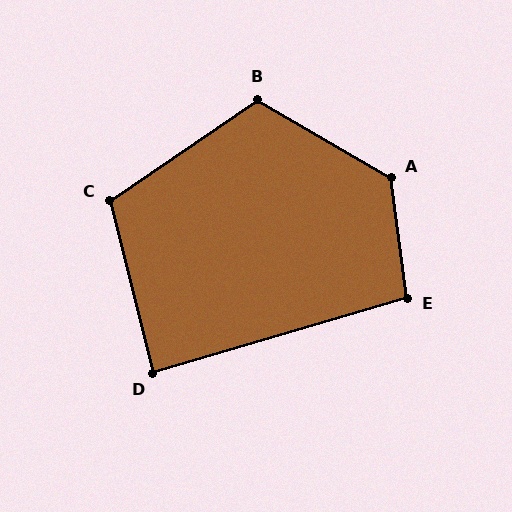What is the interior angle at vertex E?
Approximately 99 degrees (obtuse).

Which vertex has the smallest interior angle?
D, at approximately 87 degrees.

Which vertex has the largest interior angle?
A, at approximately 127 degrees.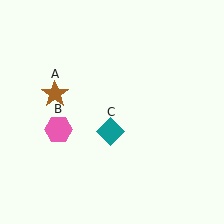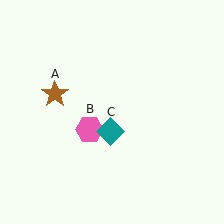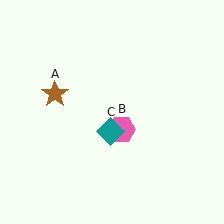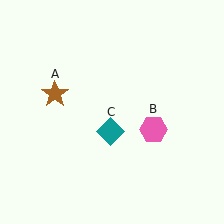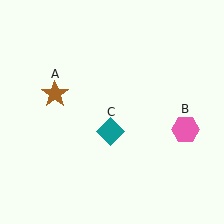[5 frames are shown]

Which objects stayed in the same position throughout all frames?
Brown star (object A) and teal diamond (object C) remained stationary.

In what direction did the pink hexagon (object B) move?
The pink hexagon (object B) moved right.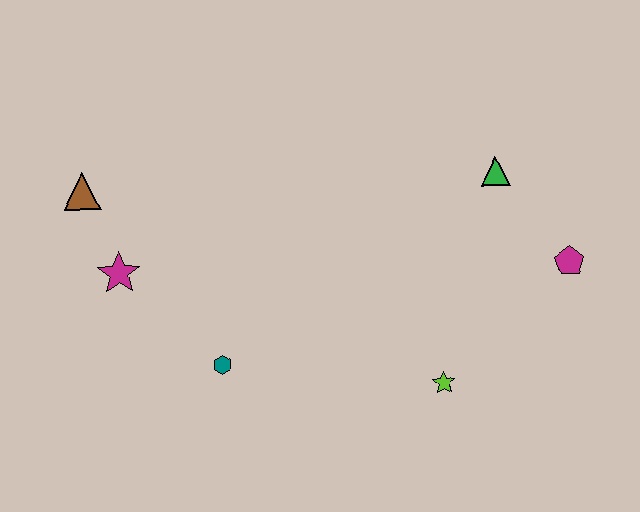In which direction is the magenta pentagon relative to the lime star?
The magenta pentagon is to the right of the lime star.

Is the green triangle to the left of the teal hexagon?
No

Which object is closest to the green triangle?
The magenta pentagon is closest to the green triangle.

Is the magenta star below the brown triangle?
Yes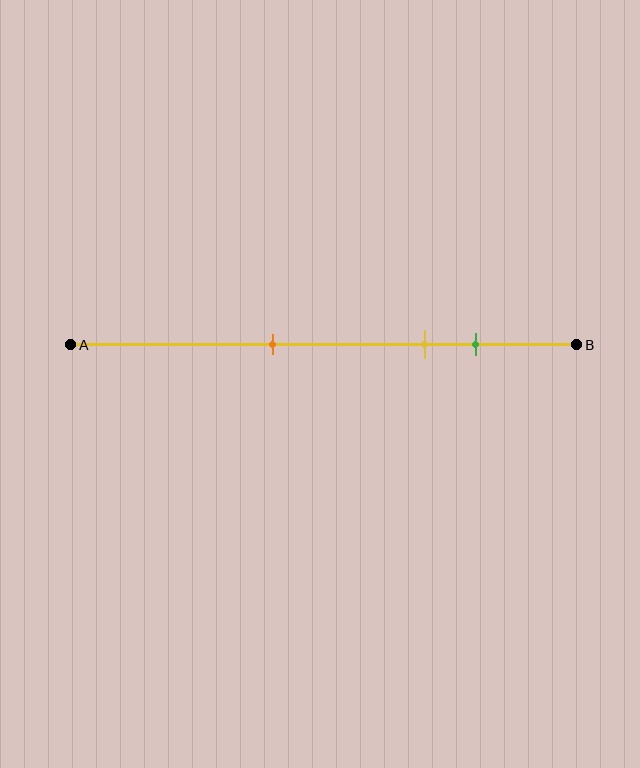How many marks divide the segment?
There are 3 marks dividing the segment.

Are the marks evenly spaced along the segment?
No, the marks are not evenly spaced.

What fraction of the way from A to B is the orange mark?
The orange mark is approximately 40% (0.4) of the way from A to B.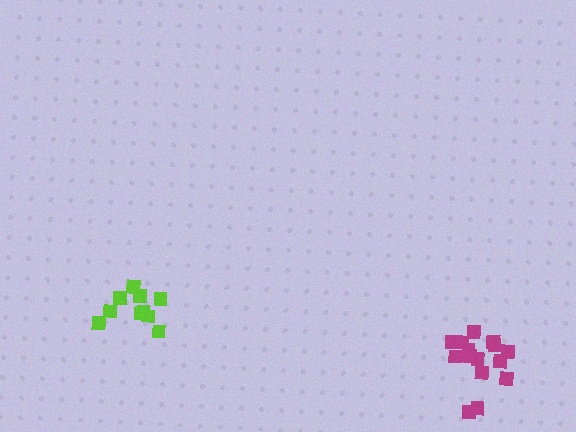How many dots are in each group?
Group 1: 15 dots, Group 2: 10 dots (25 total).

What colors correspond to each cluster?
The clusters are colored: magenta, lime.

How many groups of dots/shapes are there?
There are 2 groups.